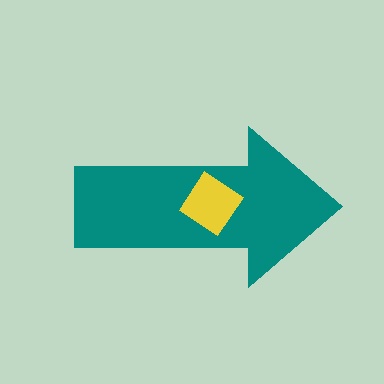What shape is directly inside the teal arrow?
The yellow diamond.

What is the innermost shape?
The yellow diamond.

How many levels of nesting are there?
2.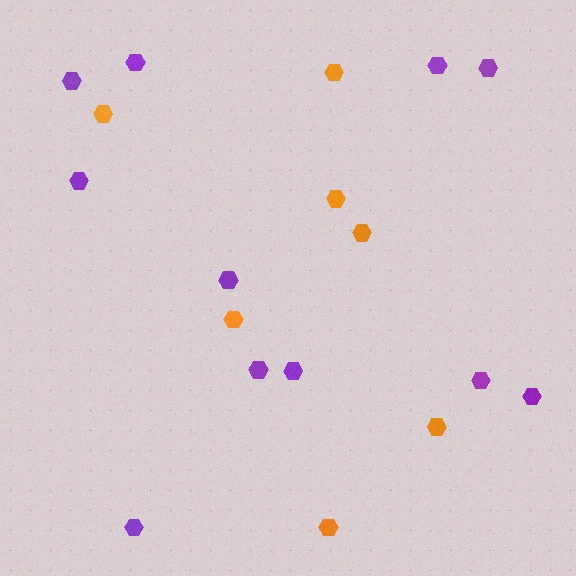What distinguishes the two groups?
There are 2 groups: one group of orange hexagons (7) and one group of purple hexagons (11).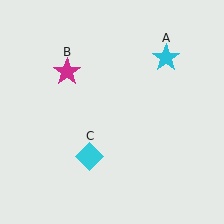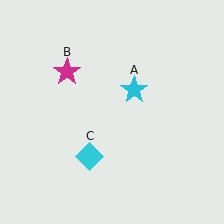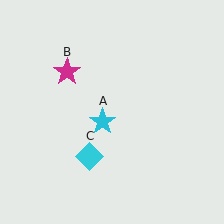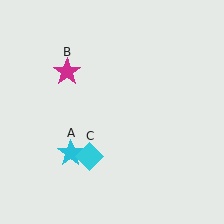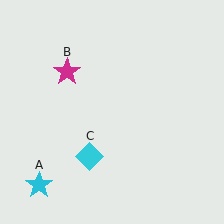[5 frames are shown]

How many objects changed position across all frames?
1 object changed position: cyan star (object A).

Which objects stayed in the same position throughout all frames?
Magenta star (object B) and cyan diamond (object C) remained stationary.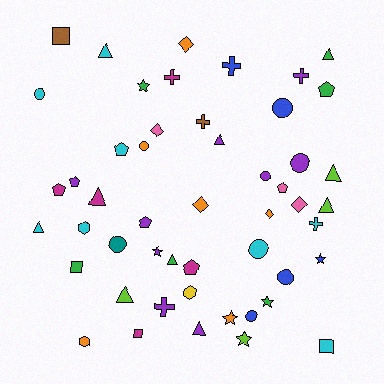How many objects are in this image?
There are 50 objects.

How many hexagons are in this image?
There are 3 hexagons.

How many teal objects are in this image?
There is 1 teal object.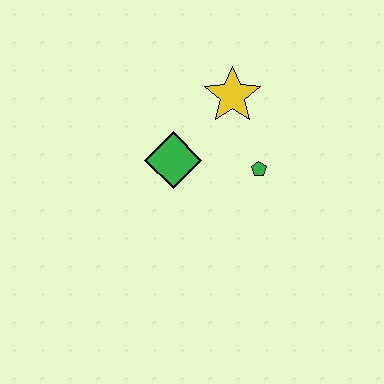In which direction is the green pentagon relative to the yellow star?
The green pentagon is below the yellow star.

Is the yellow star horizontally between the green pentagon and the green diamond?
Yes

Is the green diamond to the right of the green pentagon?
No